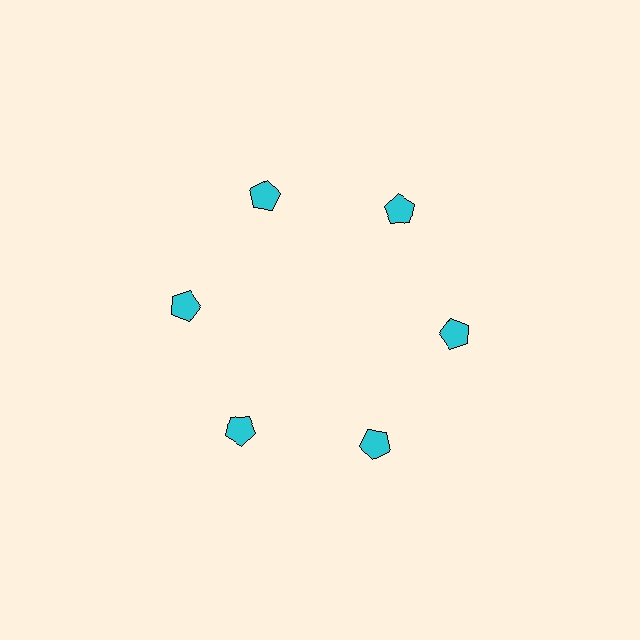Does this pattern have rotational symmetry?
Yes, this pattern has 6-fold rotational symmetry. It looks the same after rotating 60 degrees around the center.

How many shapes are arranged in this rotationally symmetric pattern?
There are 6 shapes, arranged in 6 groups of 1.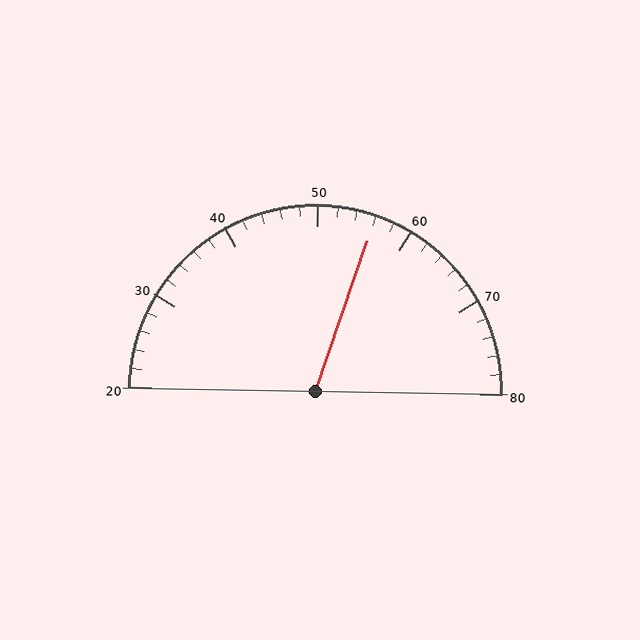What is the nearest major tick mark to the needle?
The nearest major tick mark is 60.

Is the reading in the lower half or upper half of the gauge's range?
The reading is in the upper half of the range (20 to 80).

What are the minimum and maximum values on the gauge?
The gauge ranges from 20 to 80.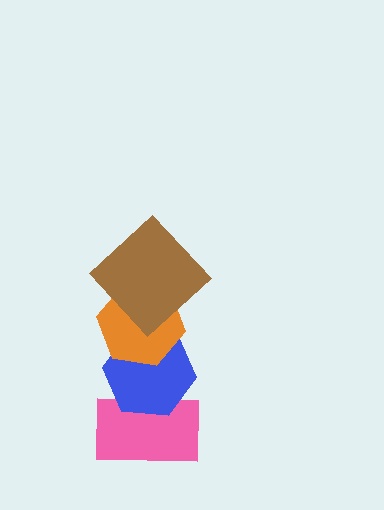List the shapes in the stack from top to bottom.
From top to bottom: the brown diamond, the orange hexagon, the blue hexagon, the pink rectangle.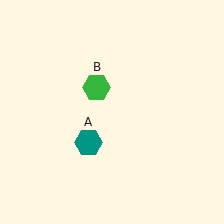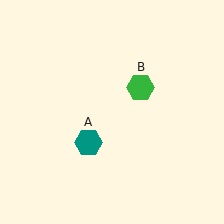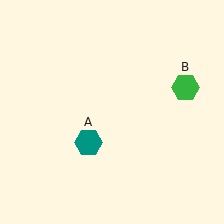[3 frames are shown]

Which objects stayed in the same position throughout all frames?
Teal hexagon (object A) remained stationary.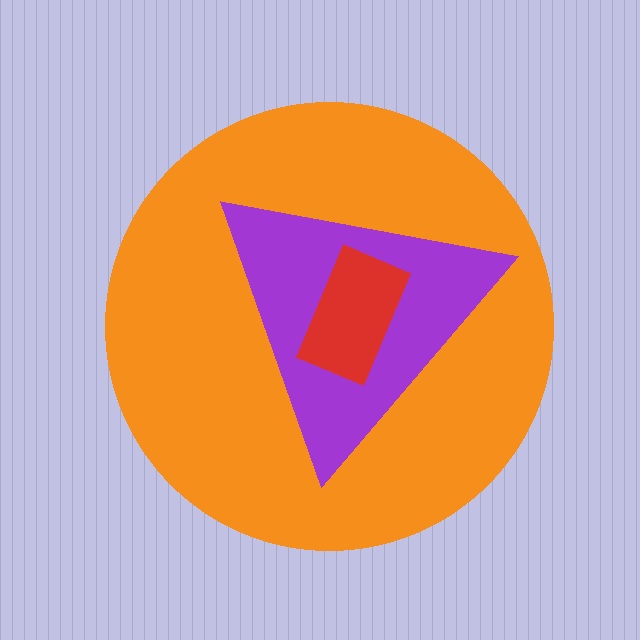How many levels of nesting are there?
3.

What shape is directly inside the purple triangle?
The red rectangle.